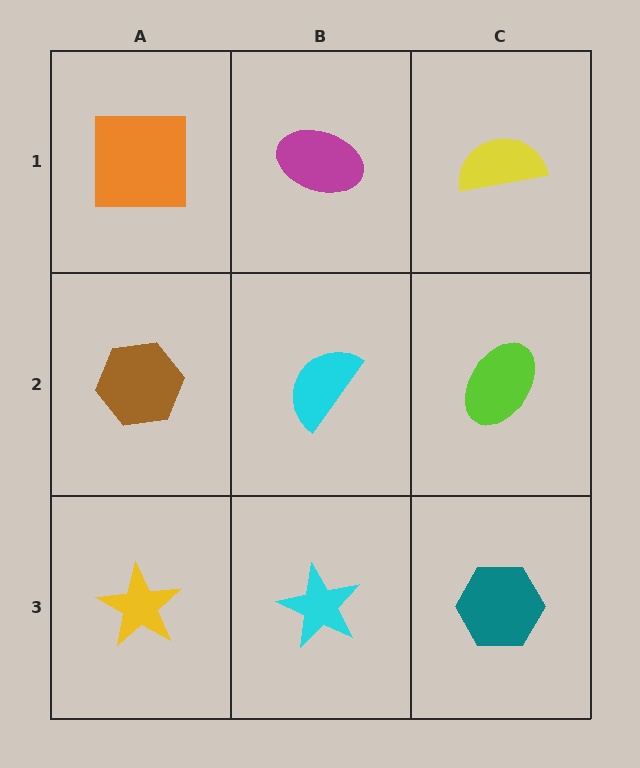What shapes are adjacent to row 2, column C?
A yellow semicircle (row 1, column C), a teal hexagon (row 3, column C), a cyan semicircle (row 2, column B).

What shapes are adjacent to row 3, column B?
A cyan semicircle (row 2, column B), a yellow star (row 3, column A), a teal hexagon (row 3, column C).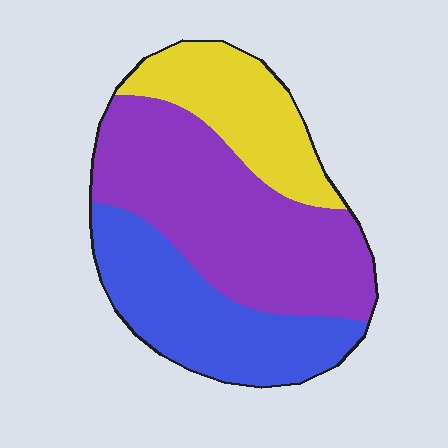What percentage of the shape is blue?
Blue covers 31% of the shape.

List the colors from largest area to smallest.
From largest to smallest: purple, blue, yellow.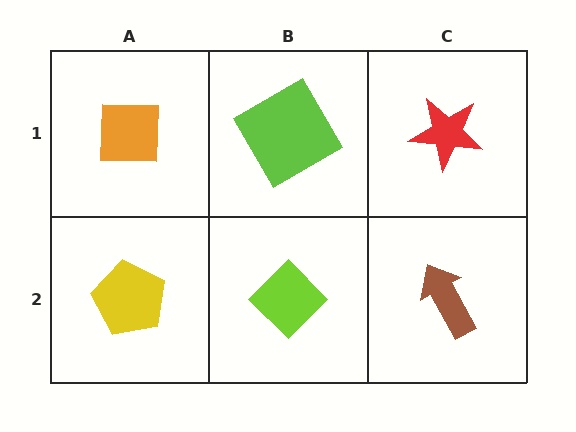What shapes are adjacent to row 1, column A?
A yellow pentagon (row 2, column A), a lime diamond (row 1, column B).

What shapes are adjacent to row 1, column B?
A lime diamond (row 2, column B), an orange square (row 1, column A), a red star (row 1, column C).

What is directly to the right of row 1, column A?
A lime diamond.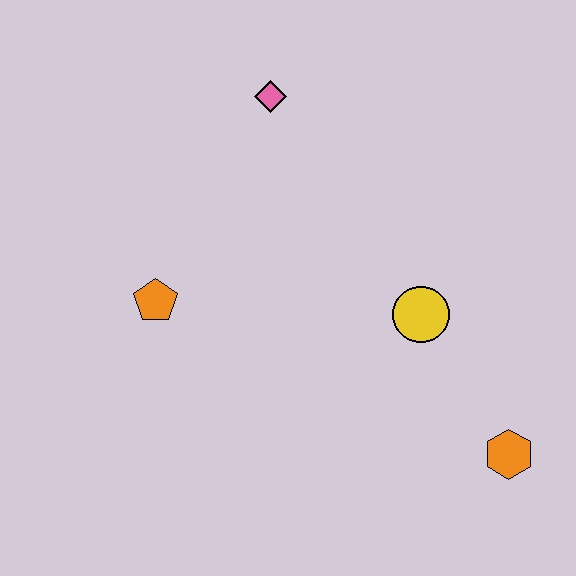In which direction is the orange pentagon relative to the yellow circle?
The orange pentagon is to the left of the yellow circle.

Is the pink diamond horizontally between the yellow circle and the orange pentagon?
Yes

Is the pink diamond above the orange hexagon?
Yes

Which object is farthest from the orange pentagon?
The orange hexagon is farthest from the orange pentagon.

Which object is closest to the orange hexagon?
The yellow circle is closest to the orange hexagon.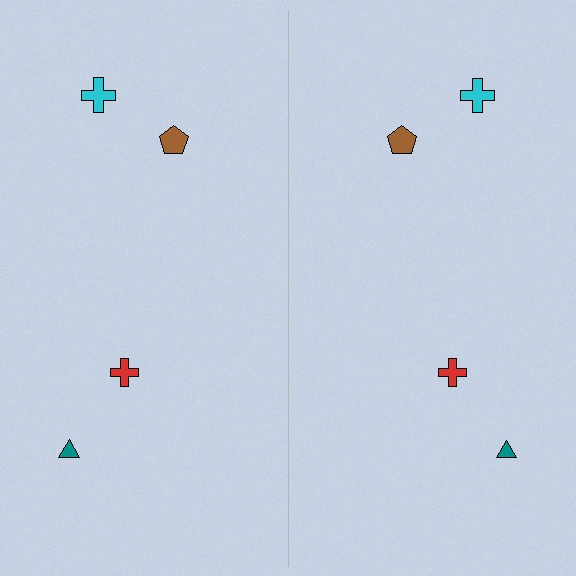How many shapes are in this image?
There are 8 shapes in this image.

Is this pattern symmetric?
Yes, this pattern has bilateral (reflection) symmetry.